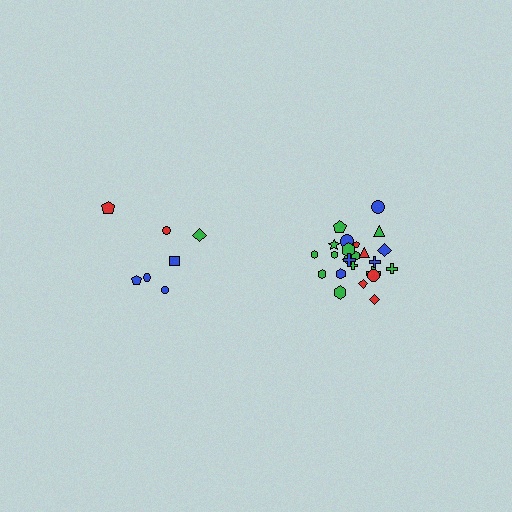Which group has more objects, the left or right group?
The right group.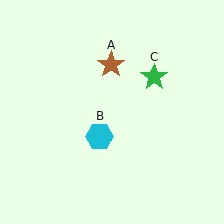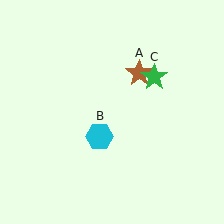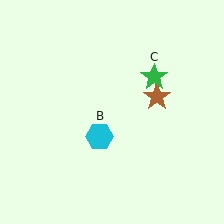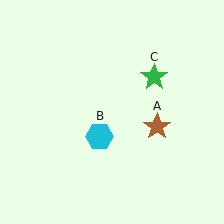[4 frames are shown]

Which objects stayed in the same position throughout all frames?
Cyan hexagon (object B) and green star (object C) remained stationary.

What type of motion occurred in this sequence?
The brown star (object A) rotated clockwise around the center of the scene.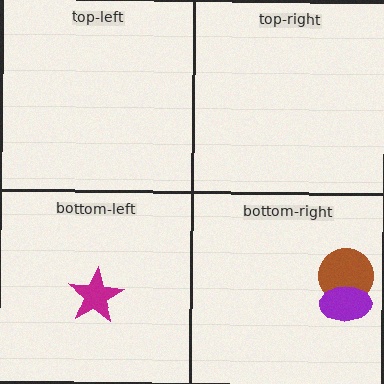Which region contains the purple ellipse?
The bottom-right region.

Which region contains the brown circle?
The bottom-right region.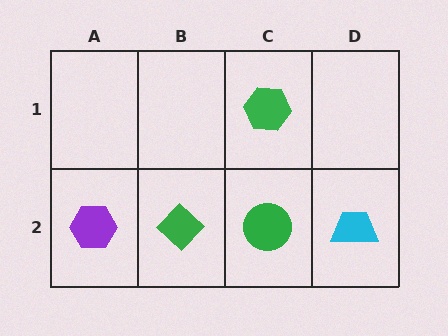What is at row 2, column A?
A purple hexagon.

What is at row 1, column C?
A green hexagon.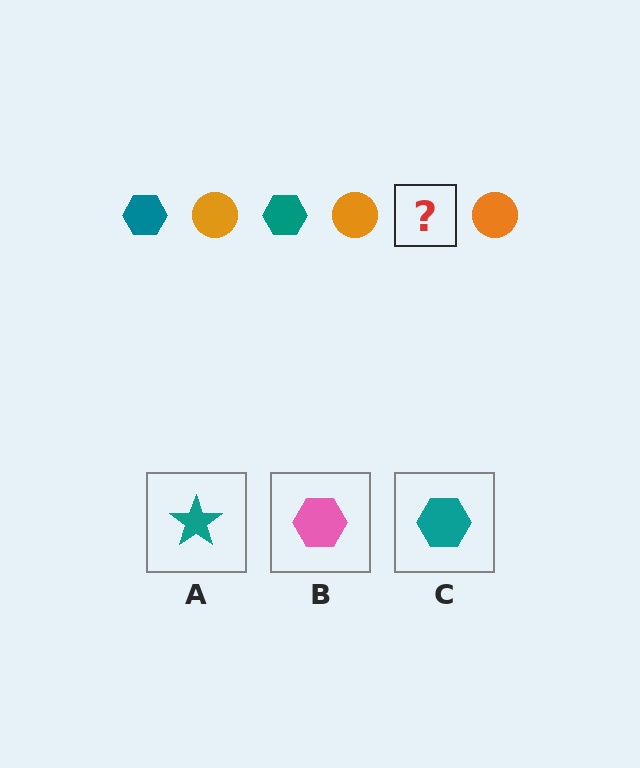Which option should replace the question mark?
Option C.